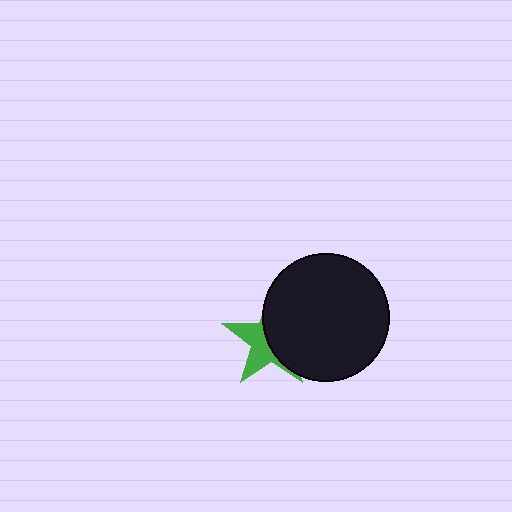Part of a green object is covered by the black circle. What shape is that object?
It is a star.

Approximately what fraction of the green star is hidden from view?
Roughly 57% of the green star is hidden behind the black circle.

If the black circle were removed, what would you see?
You would see the complete green star.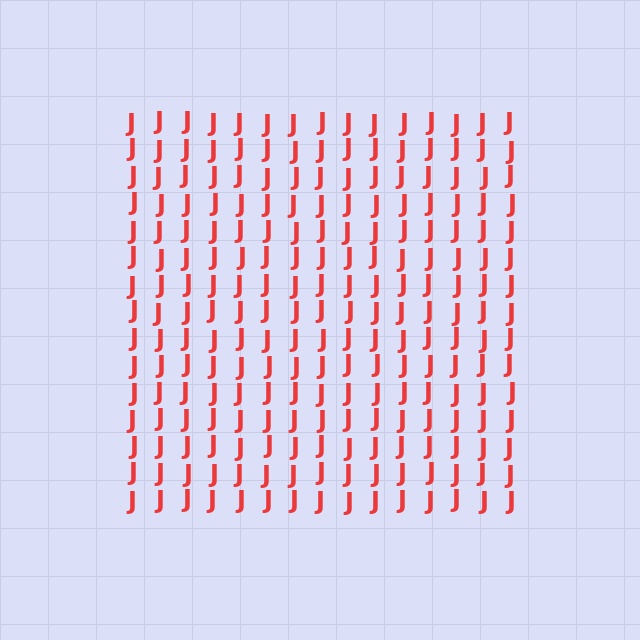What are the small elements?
The small elements are letter J's.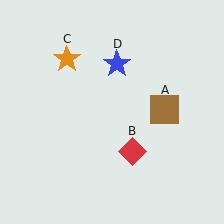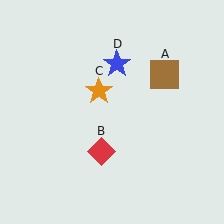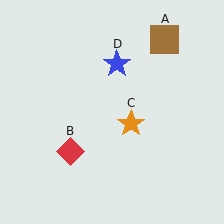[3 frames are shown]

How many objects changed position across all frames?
3 objects changed position: brown square (object A), red diamond (object B), orange star (object C).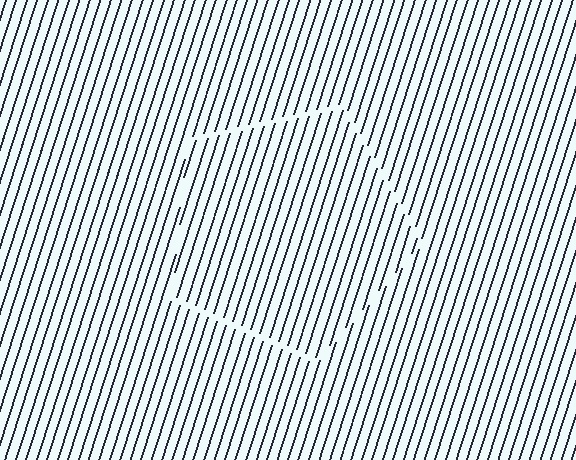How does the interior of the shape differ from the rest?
The interior of the shape contains the same grating, shifted by half a period — the contour is defined by the phase discontinuity where line-ends from the inner and outer gratings abut.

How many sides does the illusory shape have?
5 sides — the line-ends trace a pentagon.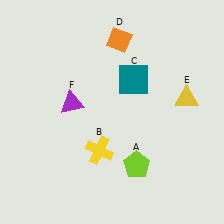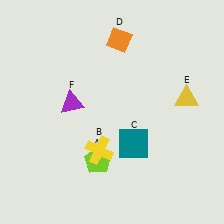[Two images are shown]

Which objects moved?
The objects that moved are: the lime pentagon (A), the teal square (C).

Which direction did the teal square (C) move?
The teal square (C) moved down.